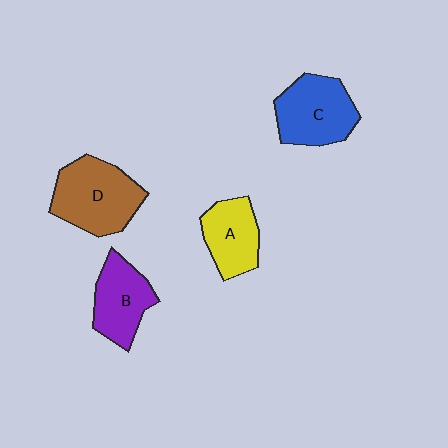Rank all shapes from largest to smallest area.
From largest to smallest: D (brown), C (blue), B (purple), A (yellow).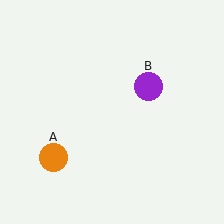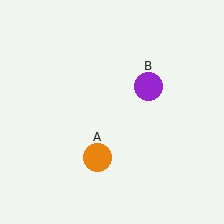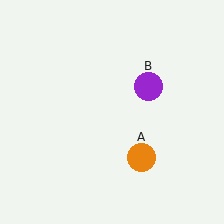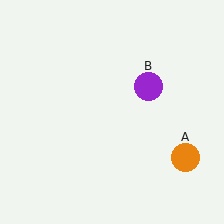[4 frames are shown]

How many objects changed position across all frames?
1 object changed position: orange circle (object A).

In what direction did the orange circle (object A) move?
The orange circle (object A) moved right.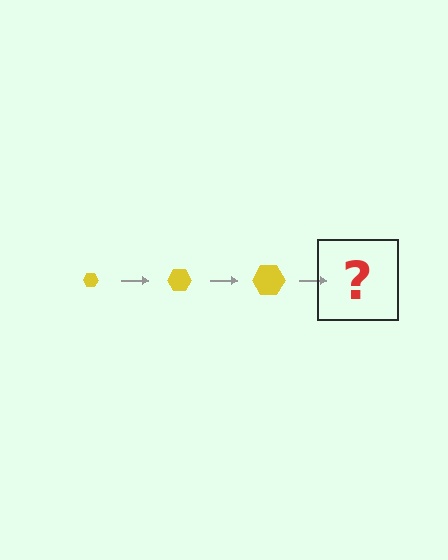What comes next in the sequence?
The next element should be a yellow hexagon, larger than the previous one.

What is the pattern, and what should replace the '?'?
The pattern is that the hexagon gets progressively larger each step. The '?' should be a yellow hexagon, larger than the previous one.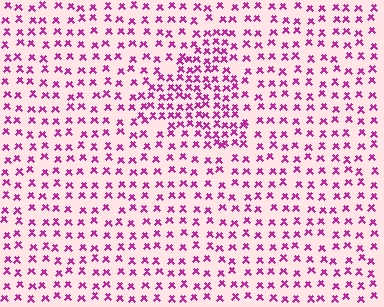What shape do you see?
I see a triangle.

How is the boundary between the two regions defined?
The boundary is defined by a change in element density (approximately 1.9x ratio). All elements are the same color, size, and shape.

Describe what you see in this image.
The image contains small magenta elements arranged at two different densities. A triangle-shaped region is visible where the elements are more densely packed than the surrounding area.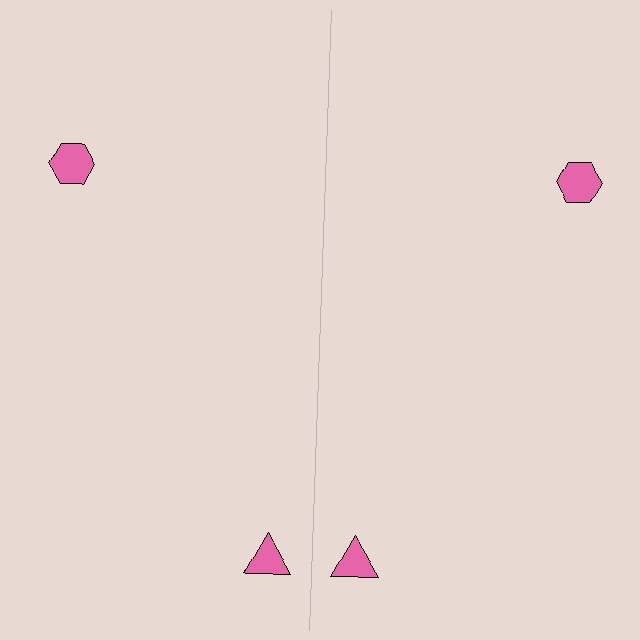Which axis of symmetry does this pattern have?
The pattern has a vertical axis of symmetry running through the center of the image.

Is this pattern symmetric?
Yes, this pattern has bilateral (reflection) symmetry.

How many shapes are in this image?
There are 4 shapes in this image.